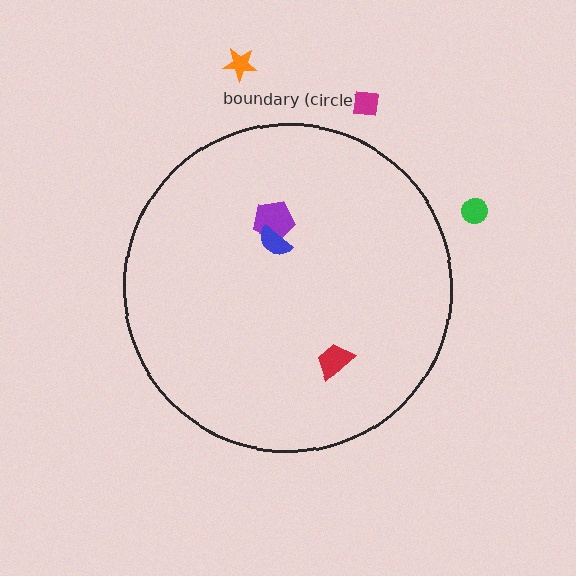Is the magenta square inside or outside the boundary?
Outside.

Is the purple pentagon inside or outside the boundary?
Inside.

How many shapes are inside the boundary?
3 inside, 3 outside.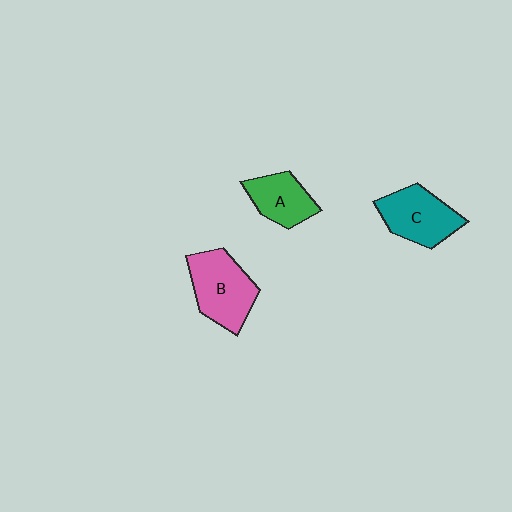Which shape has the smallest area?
Shape A (green).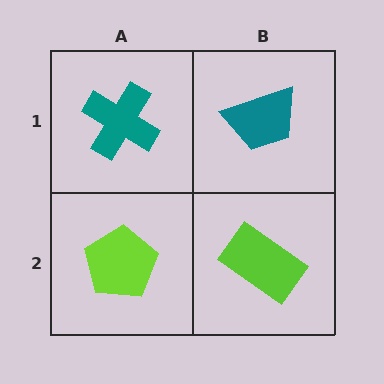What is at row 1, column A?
A teal cross.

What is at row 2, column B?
A lime rectangle.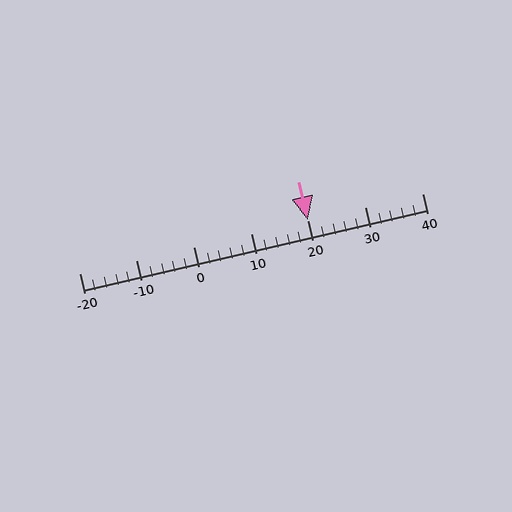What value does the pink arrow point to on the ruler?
The pink arrow points to approximately 20.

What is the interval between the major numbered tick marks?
The major tick marks are spaced 10 units apart.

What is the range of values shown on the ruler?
The ruler shows values from -20 to 40.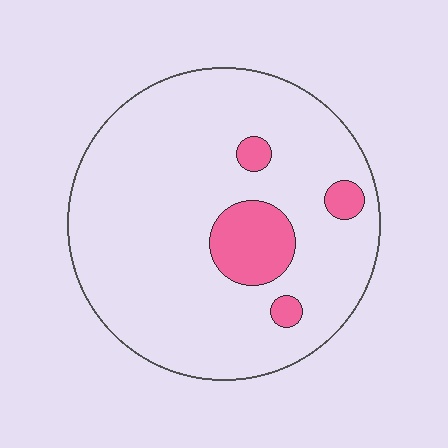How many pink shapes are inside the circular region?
4.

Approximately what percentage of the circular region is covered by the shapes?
Approximately 10%.